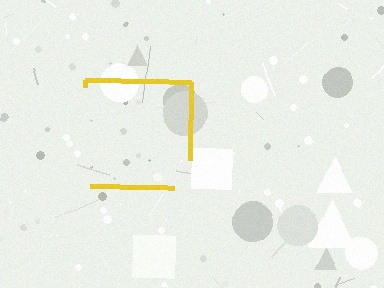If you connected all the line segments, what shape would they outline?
They would outline a square.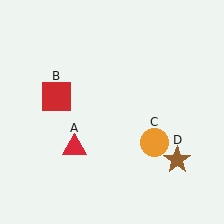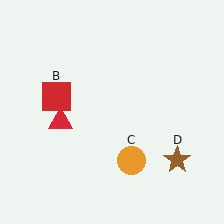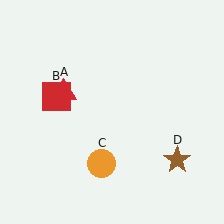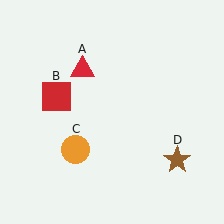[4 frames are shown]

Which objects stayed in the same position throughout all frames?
Red square (object B) and brown star (object D) remained stationary.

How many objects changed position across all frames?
2 objects changed position: red triangle (object A), orange circle (object C).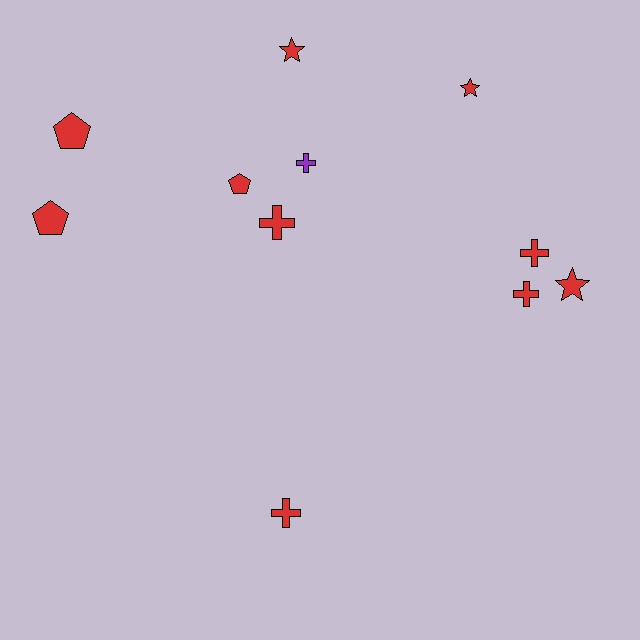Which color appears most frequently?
Red, with 10 objects.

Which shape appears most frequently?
Cross, with 5 objects.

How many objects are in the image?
There are 11 objects.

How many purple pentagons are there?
There are no purple pentagons.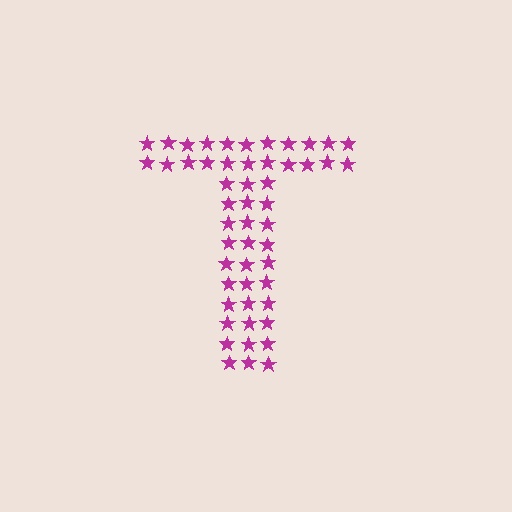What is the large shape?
The large shape is the letter T.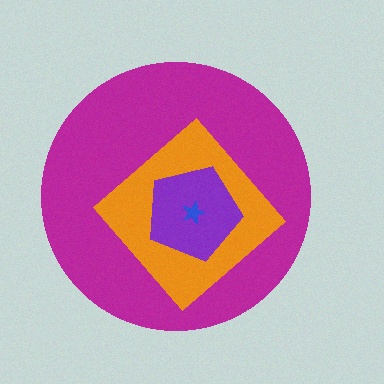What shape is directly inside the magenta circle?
The orange diamond.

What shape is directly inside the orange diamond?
The purple pentagon.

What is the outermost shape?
The magenta circle.